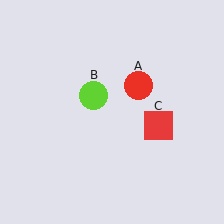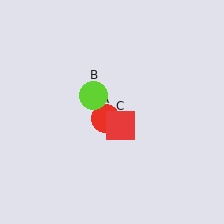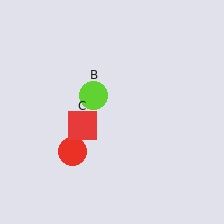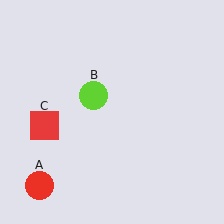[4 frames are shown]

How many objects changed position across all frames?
2 objects changed position: red circle (object A), red square (object C).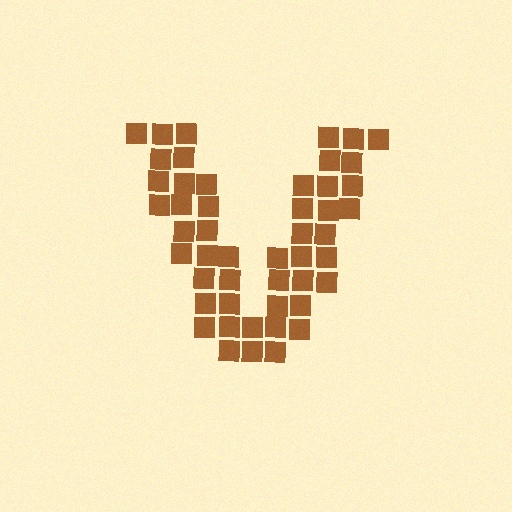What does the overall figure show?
The overall figure shows the letter V.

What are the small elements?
The small elements are squares.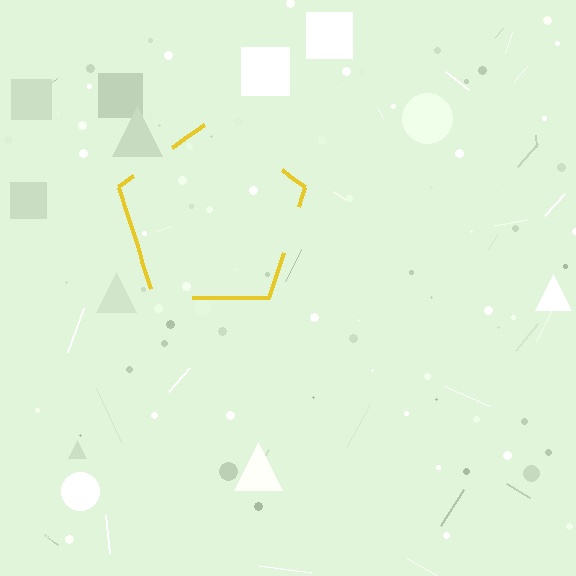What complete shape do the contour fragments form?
The contour fragments form a pentagon.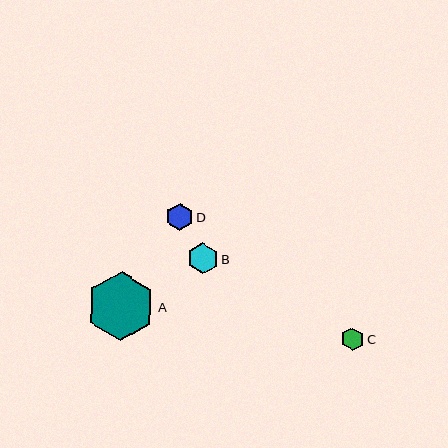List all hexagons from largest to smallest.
From largest to smallest: A, B, D, C.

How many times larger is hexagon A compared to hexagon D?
Hexagon A is approximately 2.5 times the size of hexagon D.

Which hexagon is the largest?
Hexagon A is the largest with a size of approximately 69 pixels.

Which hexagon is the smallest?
Hexagon C is the smallest with a size of approximately 22 pixels.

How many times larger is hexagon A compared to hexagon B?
Hexagon A is approximately 2.2 times the size of hexagon B.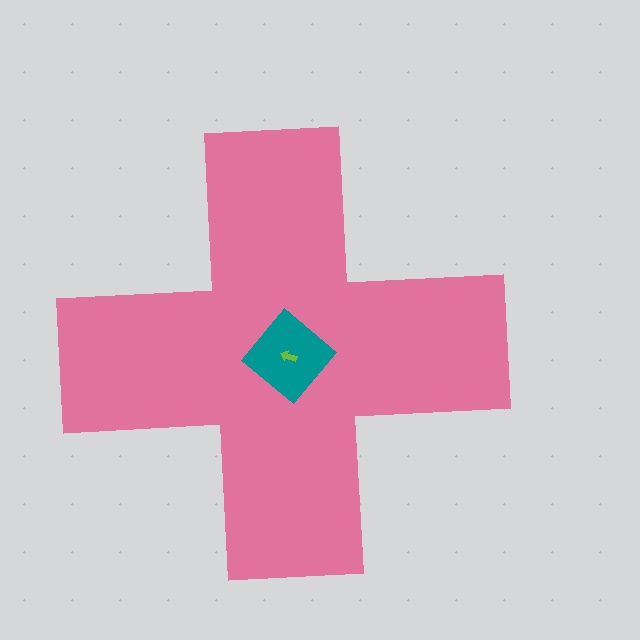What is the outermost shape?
The pink cross.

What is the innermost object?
The lime arrow.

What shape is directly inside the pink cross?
The teal diamond.